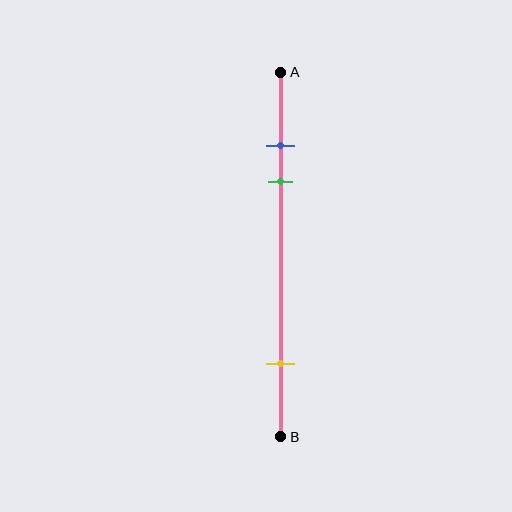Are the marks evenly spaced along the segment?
No, the marks are not evenly spaced.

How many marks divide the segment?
There are 3 marks dividing the segment.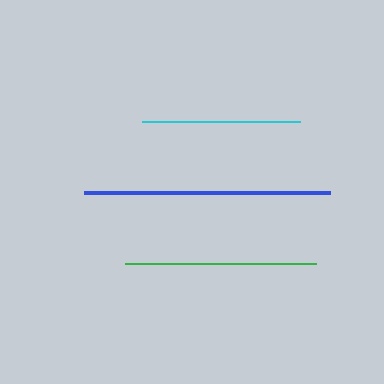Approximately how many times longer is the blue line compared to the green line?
The blue line is approximately 1.3 times the length of the green line.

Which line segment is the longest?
The blue line is the longest at approximately 246 pixels.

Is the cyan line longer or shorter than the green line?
The green line is longer than the cyan line.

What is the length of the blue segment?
The blue segment is approximately 246 pixels long.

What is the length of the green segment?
The green segment is approximately 190 pixels long.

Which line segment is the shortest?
The cyan line is the shortest at approximately 158 pixels.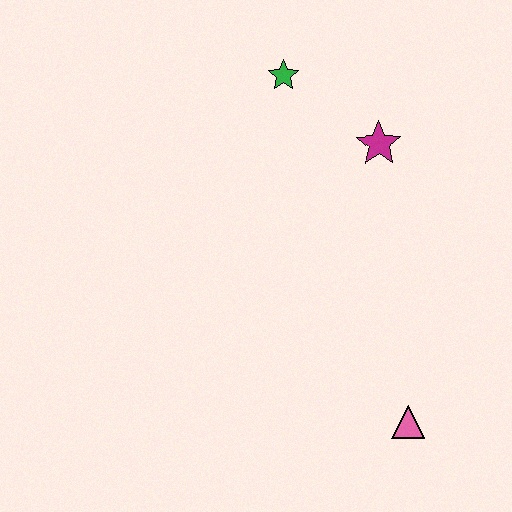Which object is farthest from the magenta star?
The pink triangle is farthest from the magenta star.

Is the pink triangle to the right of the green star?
Yes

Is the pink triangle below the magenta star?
Yes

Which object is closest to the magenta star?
The green star is closest to the magenta star.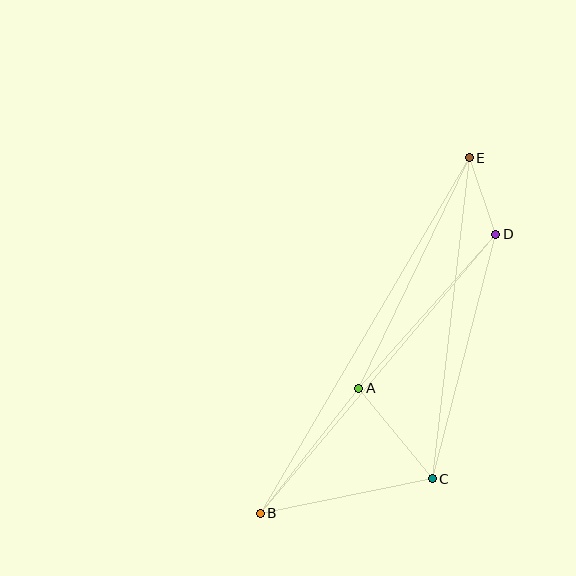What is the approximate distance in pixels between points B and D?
The distance between B and D is approximately 365 pixels.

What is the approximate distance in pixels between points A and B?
The distance between A and B is approximately 159 pixels.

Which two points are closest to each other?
Points D and E are closest to each other.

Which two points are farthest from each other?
Points B and E are farthest from each other.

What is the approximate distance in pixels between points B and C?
The distance between B and C is approximately 175 pixels.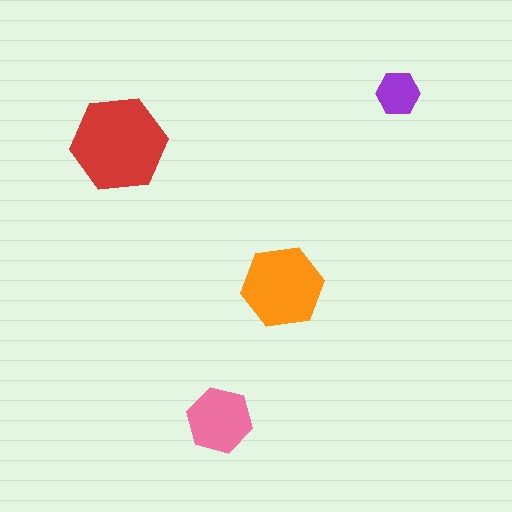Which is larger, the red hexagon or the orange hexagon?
The red one.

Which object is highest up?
The purple hexagon is topmost.